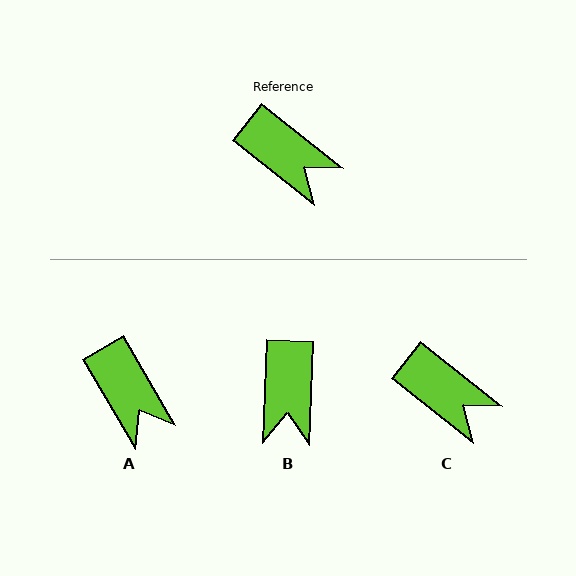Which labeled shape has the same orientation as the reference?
C.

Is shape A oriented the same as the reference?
No, it is off by about 22 degrees.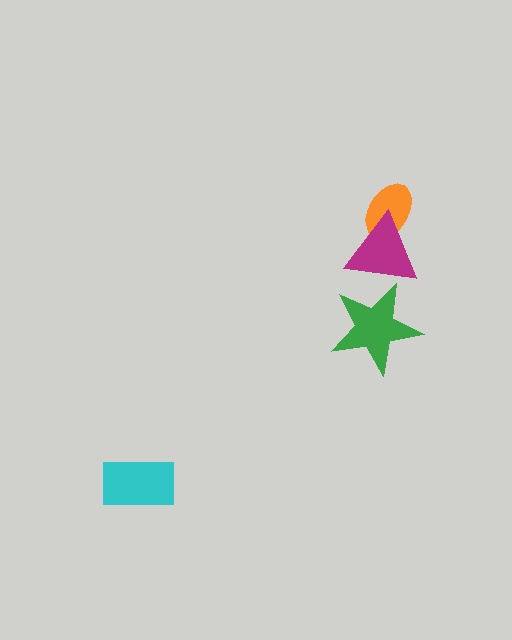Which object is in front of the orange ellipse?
The magenta triangle is in front of the orange ellipse.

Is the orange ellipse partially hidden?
Yes, it is partially covered by another shape.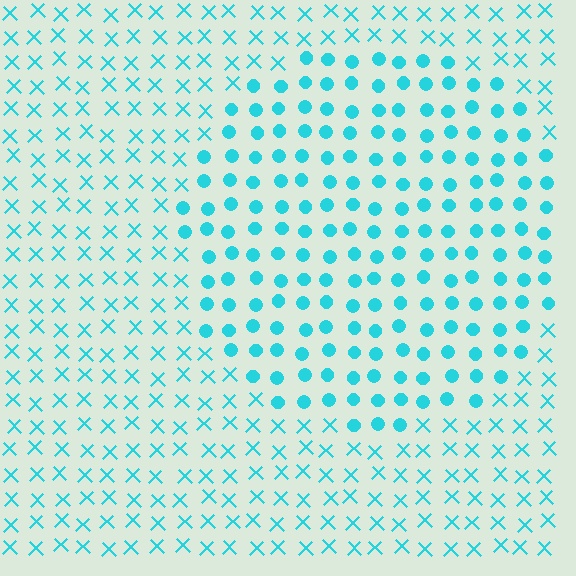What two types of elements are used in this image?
The image uses circles inside the circle region and X marks outside it.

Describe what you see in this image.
The image is filled with small cyan elements arranged in a uniform grid. A circle-shaped region contains circles, while the surrounding area contains X marks. The boundary is defined purely by the change in element shape.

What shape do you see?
I see a circle.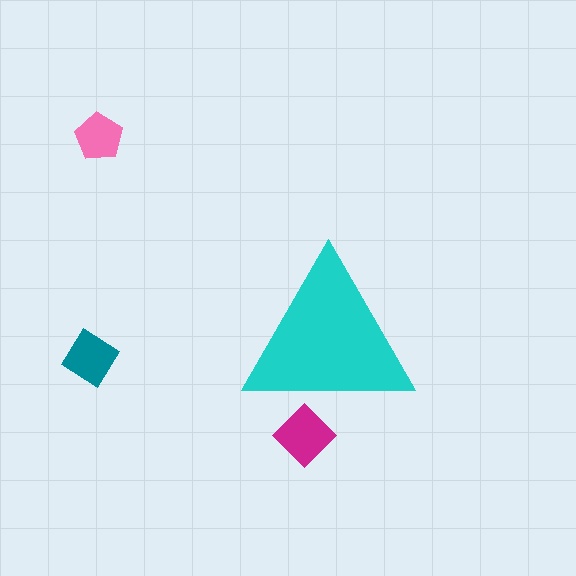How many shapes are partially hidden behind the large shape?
1 shape is partially hidden.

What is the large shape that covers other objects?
A cyan triangle.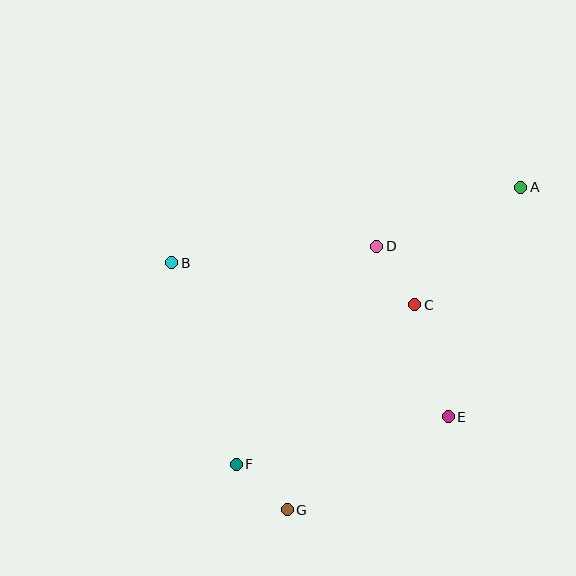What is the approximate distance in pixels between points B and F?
The distance between B and F is approximately 211 pixels.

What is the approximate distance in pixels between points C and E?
The distance between C and E is approximately 117 pixels.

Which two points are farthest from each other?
Points A and G are farthest from each other.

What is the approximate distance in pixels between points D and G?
The distance between D and G is approximately 278 pixels.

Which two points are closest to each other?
Points F and G are closest to each other.